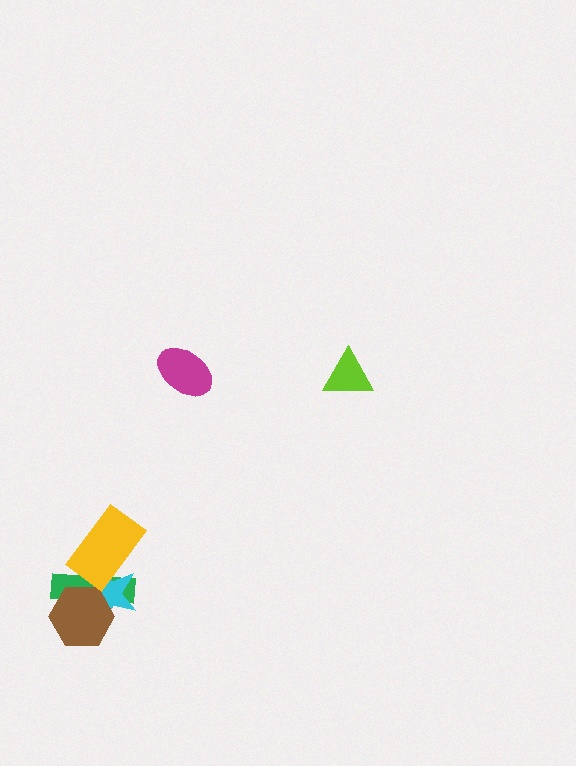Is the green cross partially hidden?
Yes, it is partially covered by another shape.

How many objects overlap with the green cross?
3 objects overlap with the green cross.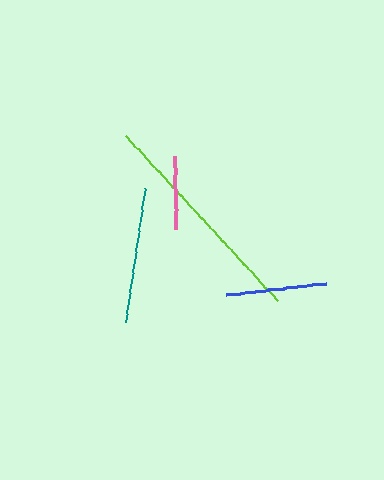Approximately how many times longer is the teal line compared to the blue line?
The teal line is approximately 1.3 times the length of the blue line.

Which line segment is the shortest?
The pink line is the shortest at approximately 73 pixels.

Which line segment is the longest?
The lime line is the longest at approximately 224 pixels.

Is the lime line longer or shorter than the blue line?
The lime line is longer than the blue line.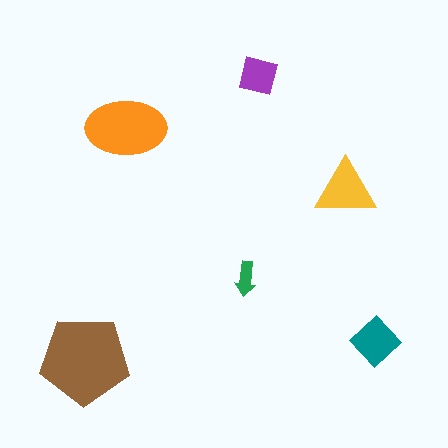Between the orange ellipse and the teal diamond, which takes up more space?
The orange ellipse.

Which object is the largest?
The brown pentagon.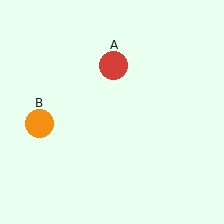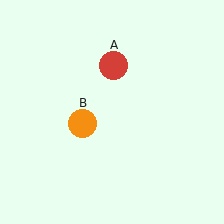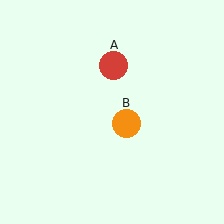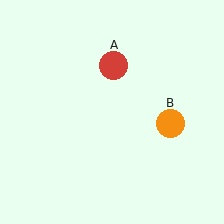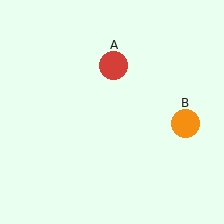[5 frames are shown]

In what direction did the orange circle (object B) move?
The orange circle (object B) moved right.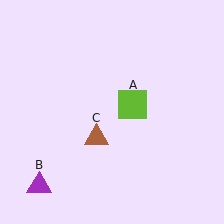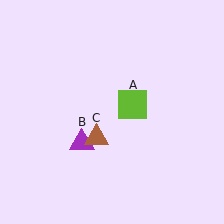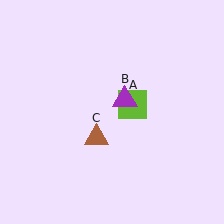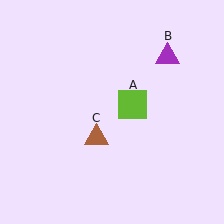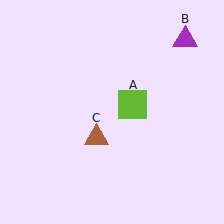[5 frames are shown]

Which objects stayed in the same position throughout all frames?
Lime square (object A) and brown triangle (object C) remained stationary.